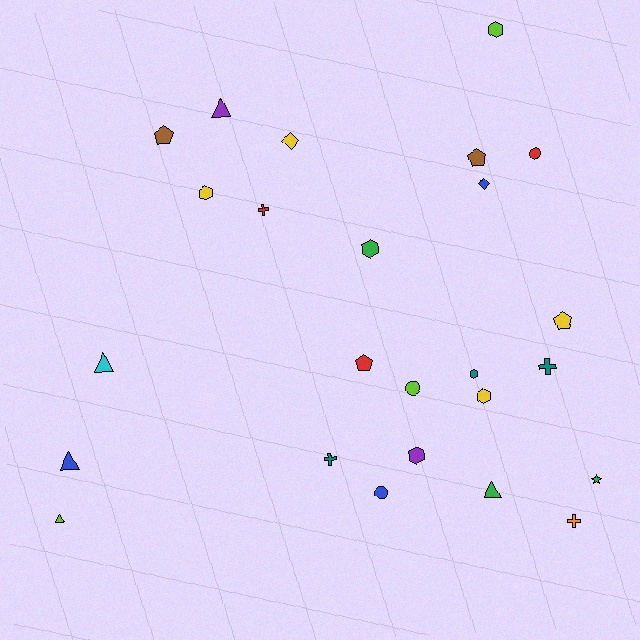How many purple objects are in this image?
There are 2 purple objects.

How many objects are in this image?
There are 25 objects.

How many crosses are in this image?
There are 4 crosses.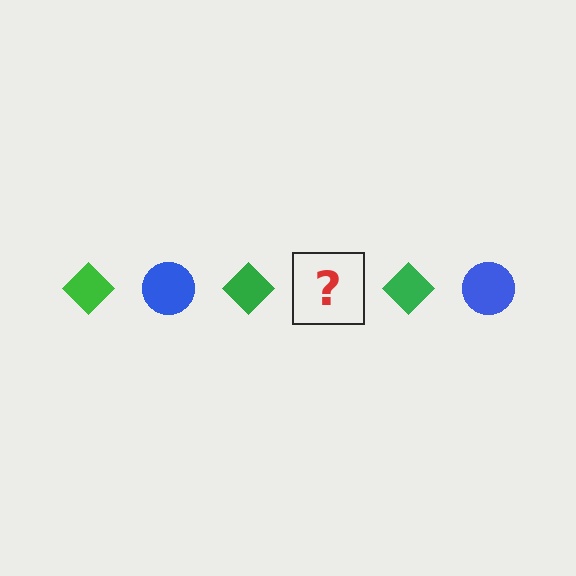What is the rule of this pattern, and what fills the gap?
The rule is that the pattern alternates between green diamond and blue circle. The gap should be filled with a blue circle.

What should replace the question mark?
The question mark should be replaced with a blue circle.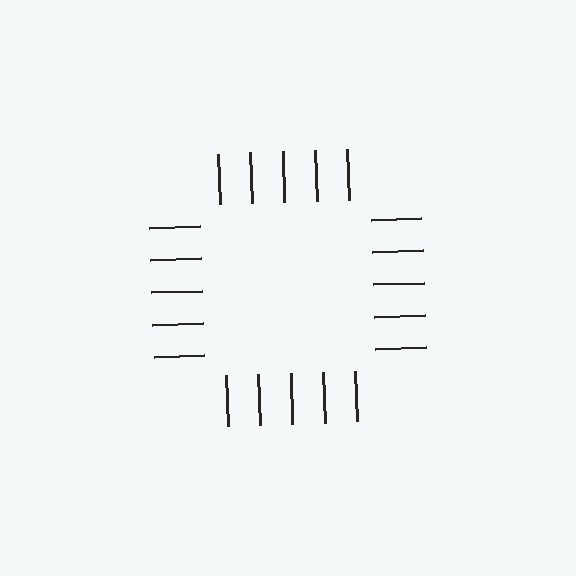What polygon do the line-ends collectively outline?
An illusory square — the line segments terminate on its edges but no continuous stroke is drawn.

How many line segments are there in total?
20 — 5 along each of the 4 edges.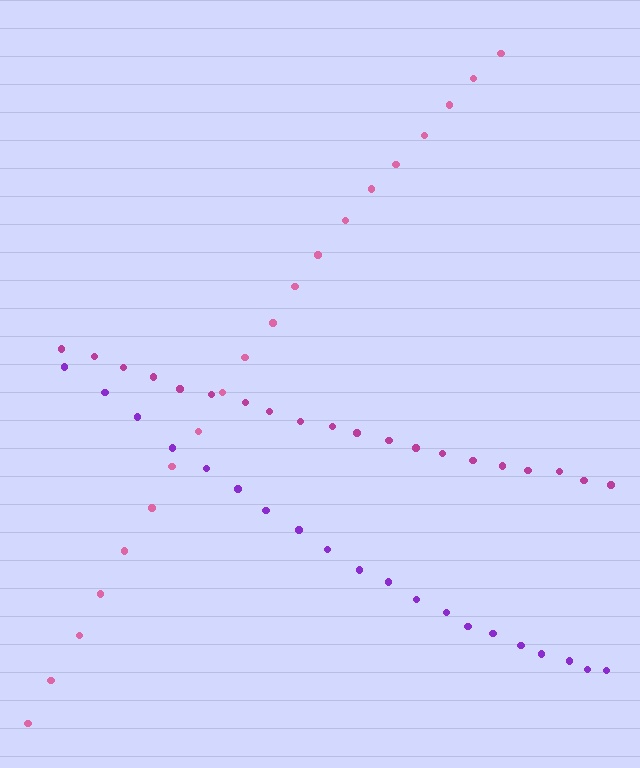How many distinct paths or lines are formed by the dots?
There are 3 distinct paths.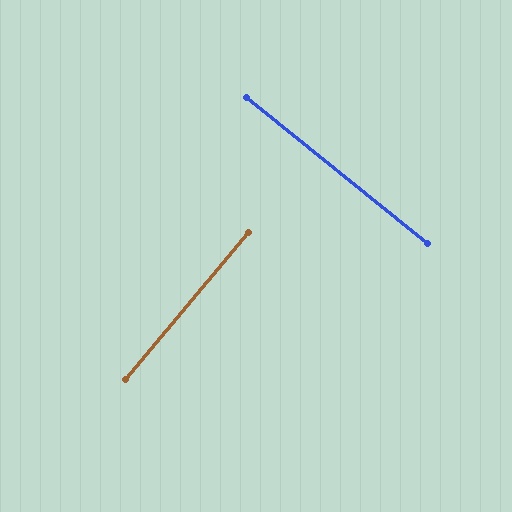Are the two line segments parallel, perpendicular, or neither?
Perpendicular — they meet at approximately 89°.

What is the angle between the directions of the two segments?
Approximately 89 degrees.